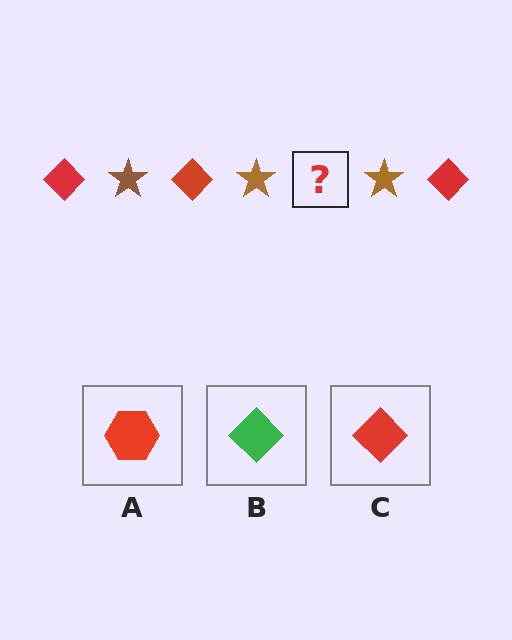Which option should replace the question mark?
Option C.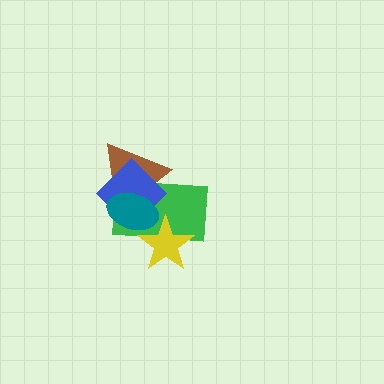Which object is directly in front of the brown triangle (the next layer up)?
The blue diamond is directly in front of the brown triangle.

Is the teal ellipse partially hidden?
No, no other shape covers it.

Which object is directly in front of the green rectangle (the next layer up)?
The brown triangle is directly in front of the green rectangle.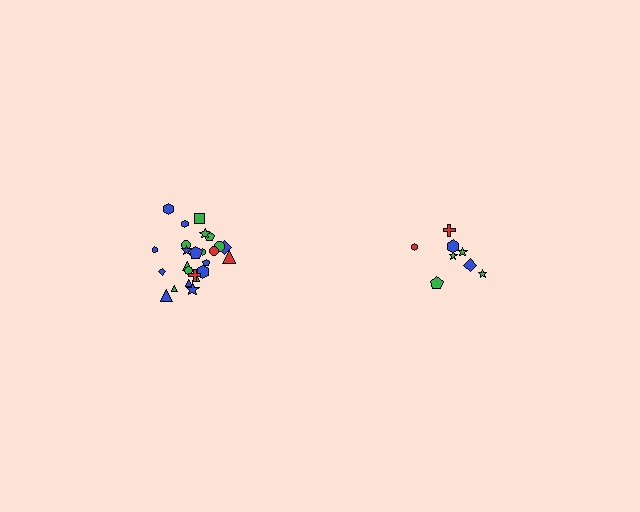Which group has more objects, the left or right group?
The left group.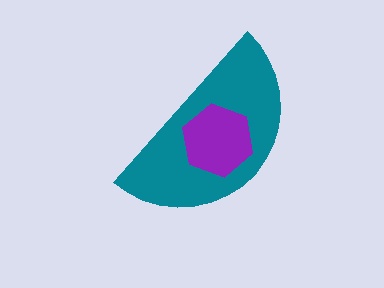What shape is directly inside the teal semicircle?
The purple hexagon.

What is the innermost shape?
The purple hexagon.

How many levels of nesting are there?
2.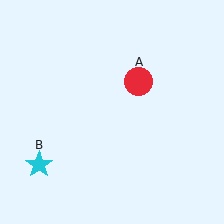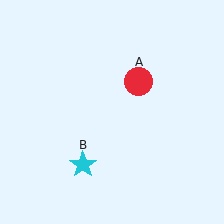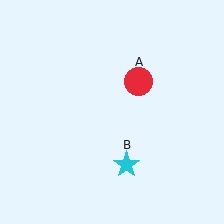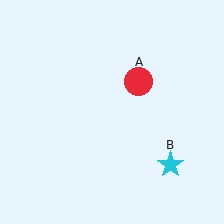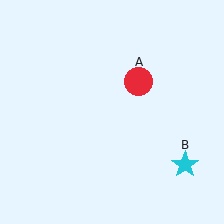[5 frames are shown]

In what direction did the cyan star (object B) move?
The cyan star (object B) moved right.